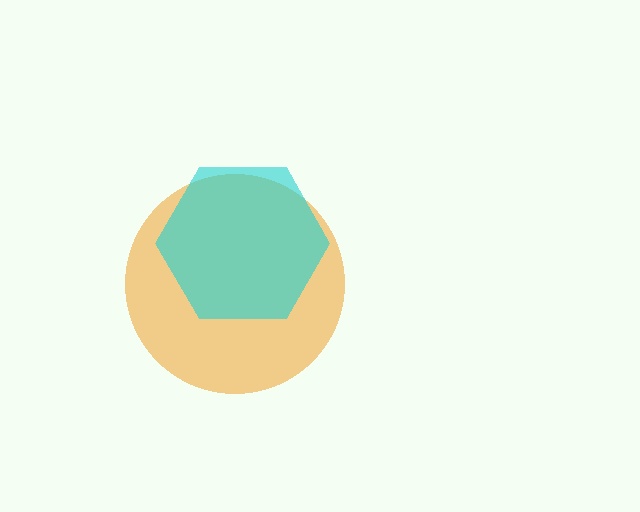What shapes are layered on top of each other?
The layered shapes are: an orange circle, a cyan hexagon.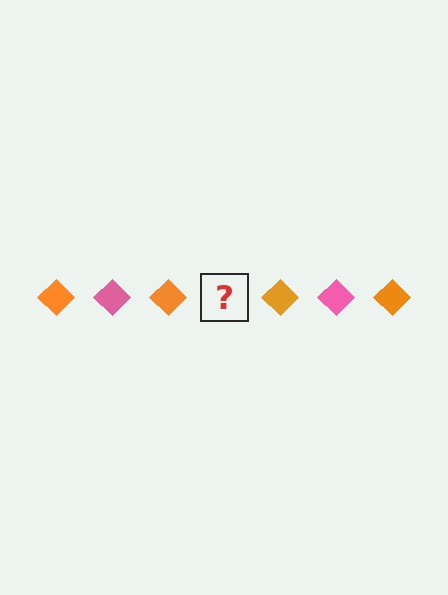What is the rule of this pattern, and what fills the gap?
The rule is that the pattern cycles through orange, pink diamonds. The gap should be filled with a pink diamond.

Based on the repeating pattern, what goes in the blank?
The blank should be a pink diamond.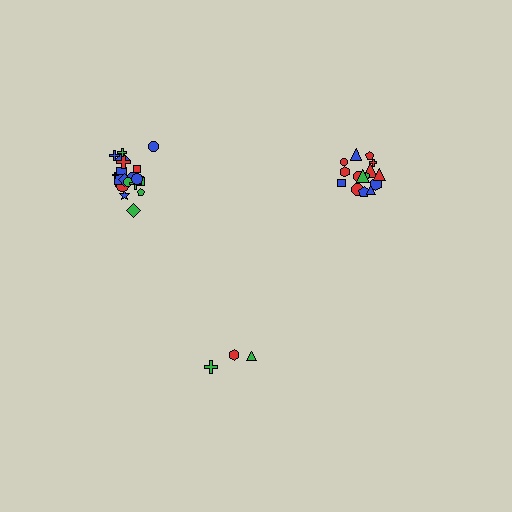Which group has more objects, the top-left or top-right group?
The top-left group.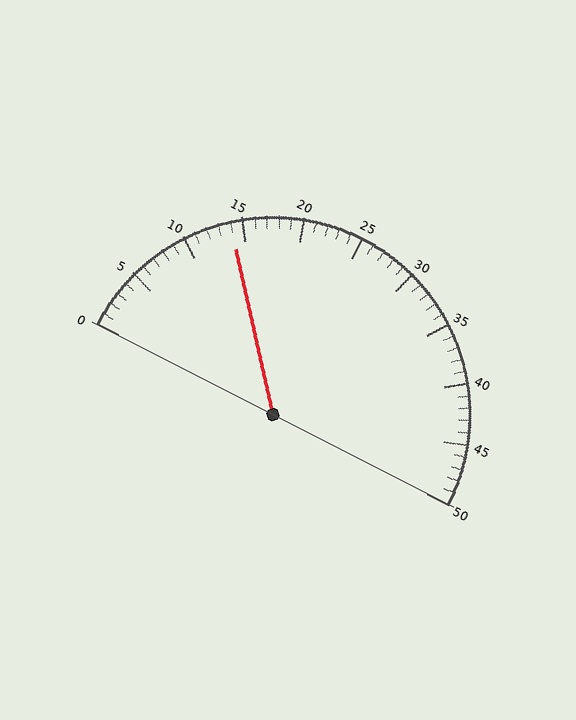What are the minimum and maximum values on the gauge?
The gauge ranges from 0 to 50.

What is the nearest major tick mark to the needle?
The nearest major tick mark is 15.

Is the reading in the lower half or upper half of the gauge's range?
The reading is in the lower half of the range (0 to 50).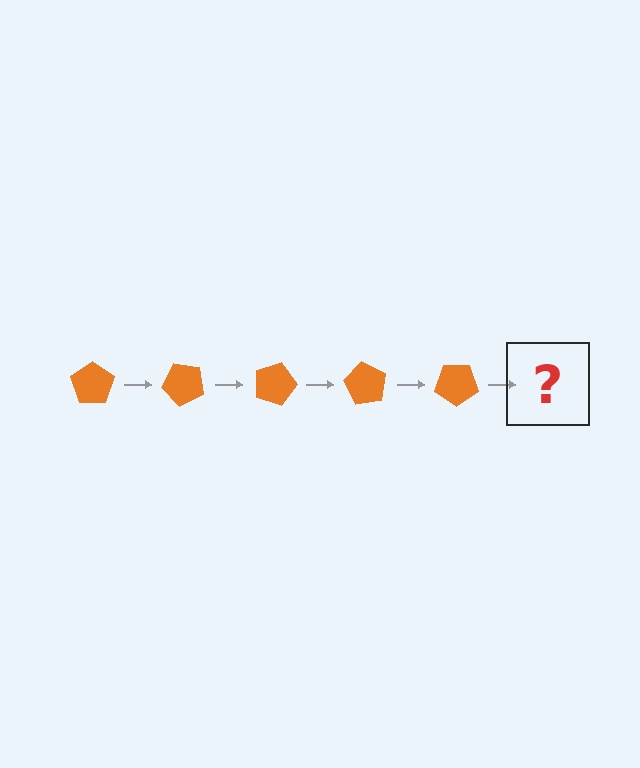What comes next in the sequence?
The next element should be an orange pentagon rotated 225 degrees.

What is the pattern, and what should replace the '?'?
The pattern is that the pentagon rotates 45 degrees each step. The '?' should be an orange pentagon rotated 225 degrees.